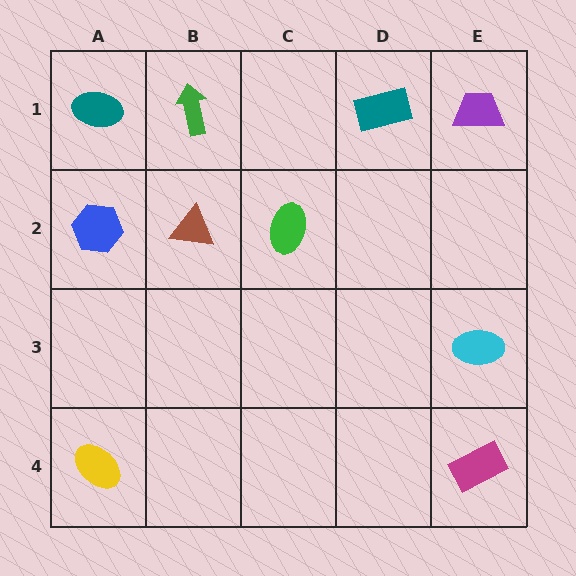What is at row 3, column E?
A cyan ellipse.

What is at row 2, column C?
A green ellipse.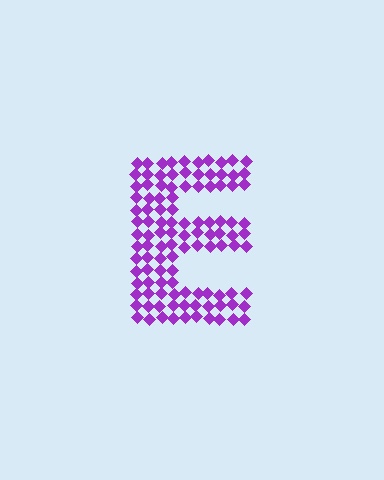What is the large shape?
The large shape is the letter E.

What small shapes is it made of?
It is made of small diamonds.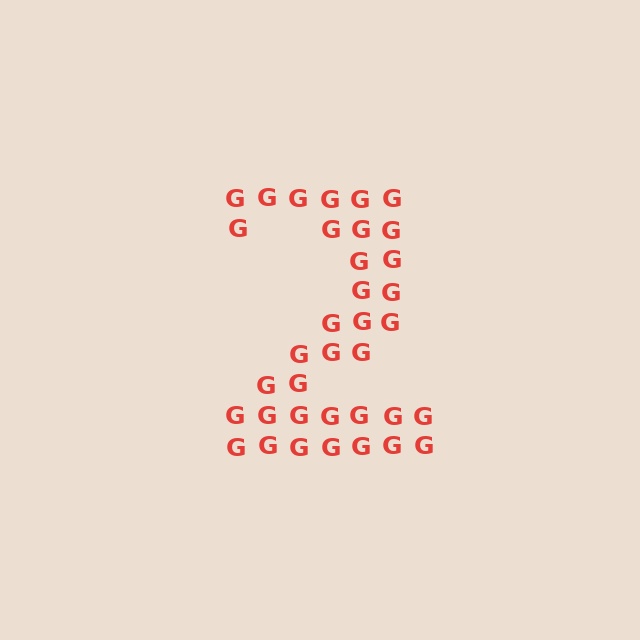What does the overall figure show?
The overall figure shows the digit 2.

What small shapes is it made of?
It is made of small letter G's.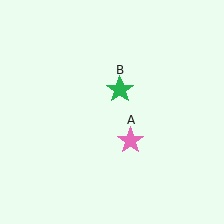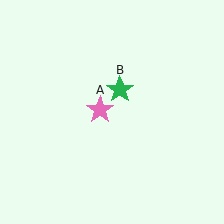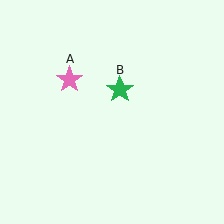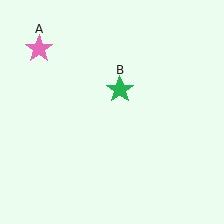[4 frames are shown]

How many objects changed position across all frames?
1 object changed position: pink star (object A).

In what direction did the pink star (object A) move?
The pink star (object A) moved up and to the left.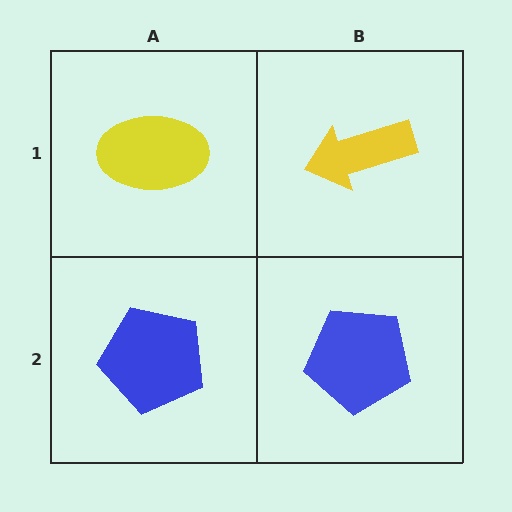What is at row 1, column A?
A yellow ellipse.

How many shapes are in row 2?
2 shapes.